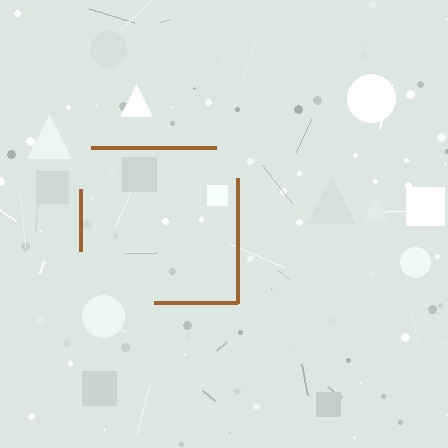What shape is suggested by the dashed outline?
The dashed outline suggests a square.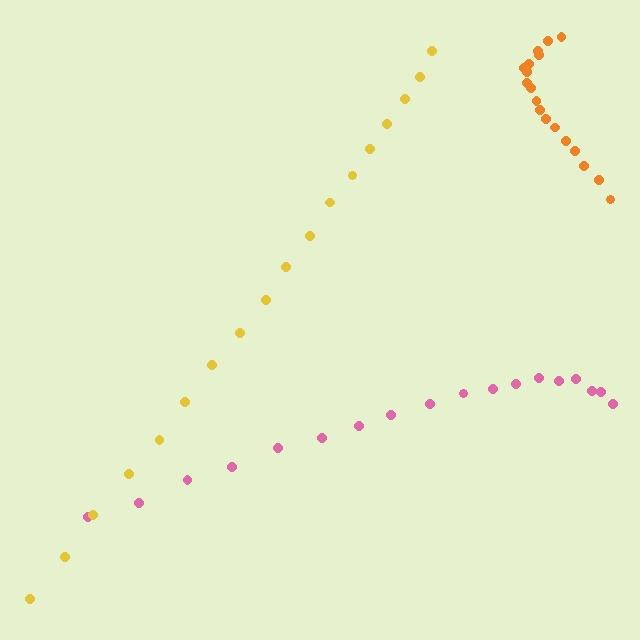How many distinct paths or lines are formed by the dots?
There are 3 distinct paths.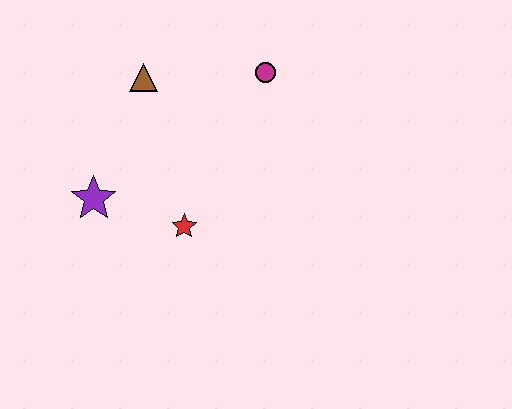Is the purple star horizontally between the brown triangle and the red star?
No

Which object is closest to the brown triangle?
The magenta circle is closest to the brown triangle.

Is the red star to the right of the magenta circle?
No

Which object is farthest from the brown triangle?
The red star is farthest from the brown triangle.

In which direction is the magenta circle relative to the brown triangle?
The magenta circle is to the right of the brown triangle.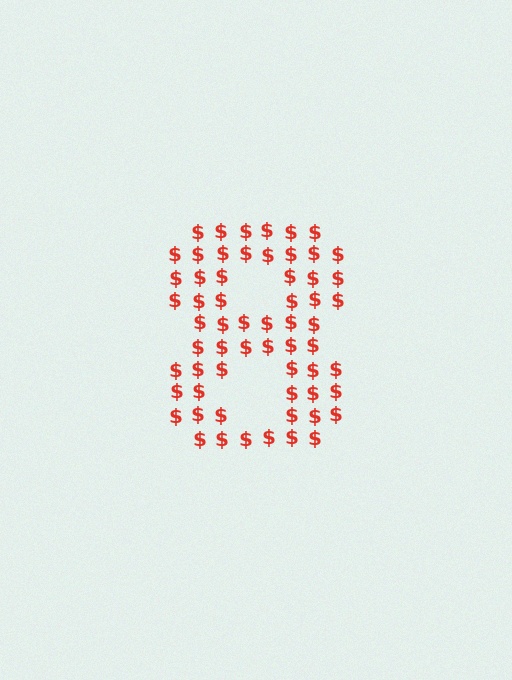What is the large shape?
The large shape is the digit 8.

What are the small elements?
The small elements are dollar signs.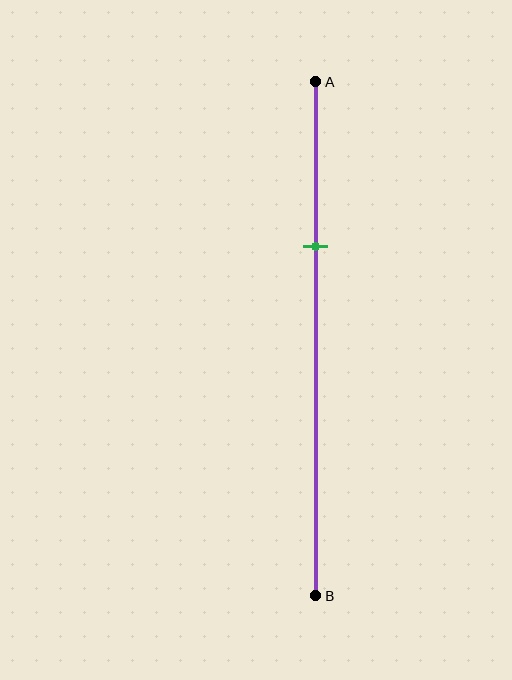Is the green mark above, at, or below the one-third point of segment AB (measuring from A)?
The green mark is approximately at the one-third point of segment AB.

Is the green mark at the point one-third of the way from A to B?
Yes, the mark is approximately at the one-third point.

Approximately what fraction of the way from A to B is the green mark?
The green mark is approximately 30% of the way from A to B.